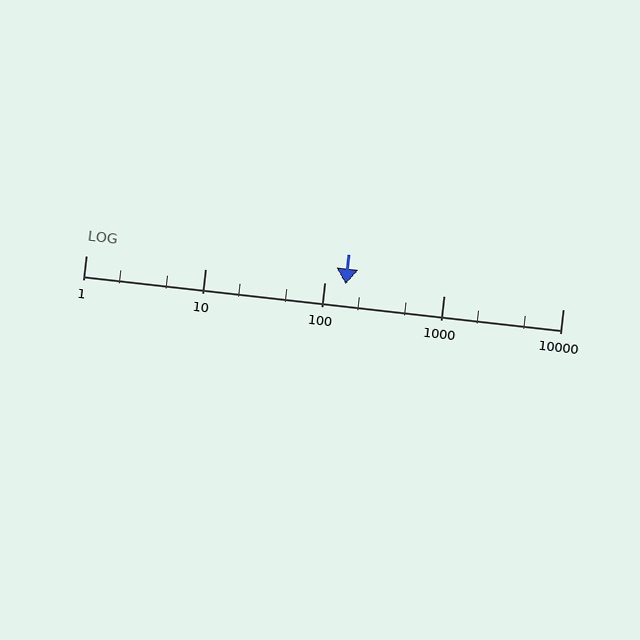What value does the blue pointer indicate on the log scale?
The pointer indicates approximately 150.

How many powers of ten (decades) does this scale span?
The scale spans 4 decades, from 1 to 10000.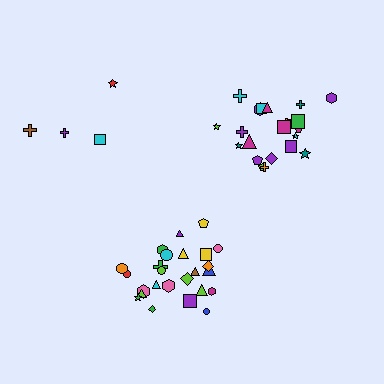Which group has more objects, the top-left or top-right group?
The top-right group.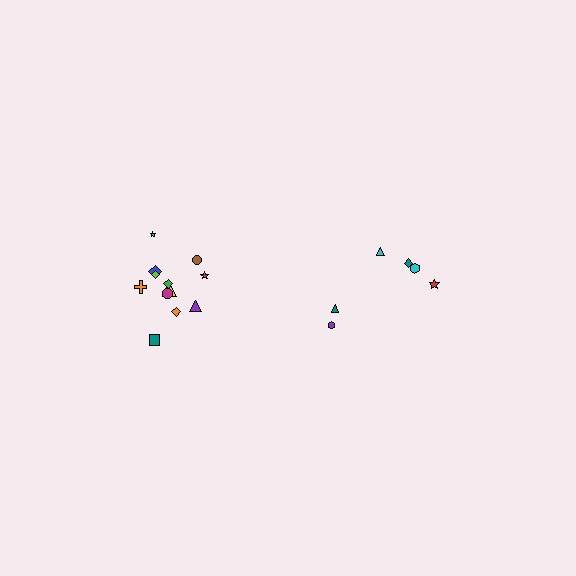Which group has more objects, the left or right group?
The left group.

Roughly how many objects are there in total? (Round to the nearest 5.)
Roughly 20 objects in total.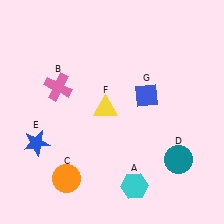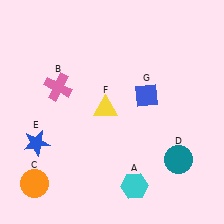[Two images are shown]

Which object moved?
The orange circle (C) moved left.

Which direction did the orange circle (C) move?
The orange circle (C) moved left.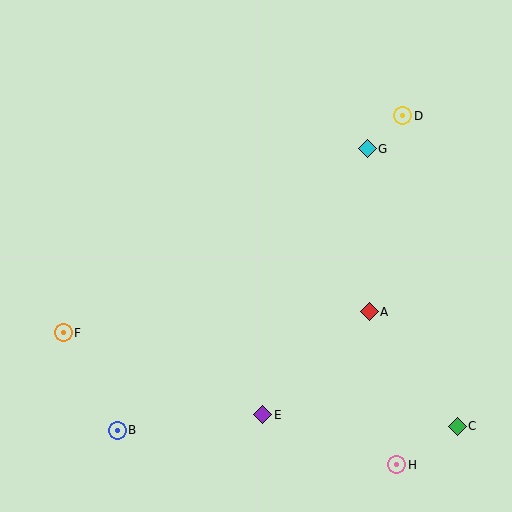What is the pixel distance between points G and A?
The distance between G and A is 163 pixels.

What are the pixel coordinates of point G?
Point G is at (367, 149).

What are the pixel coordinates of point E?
Point E is at (263, 415).